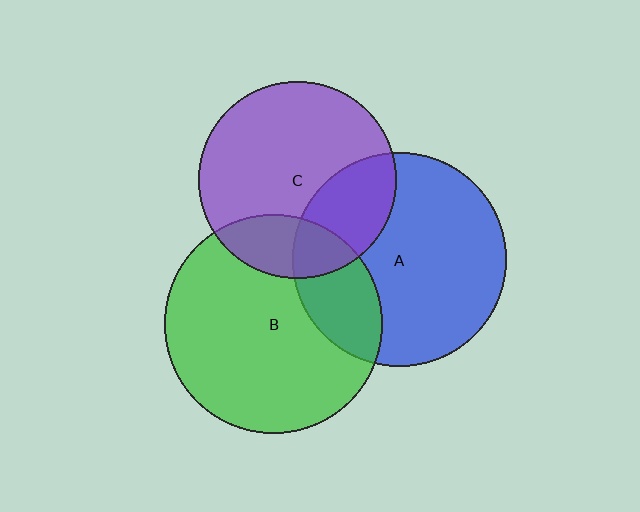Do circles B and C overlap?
Yes.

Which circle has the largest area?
Circle B (green).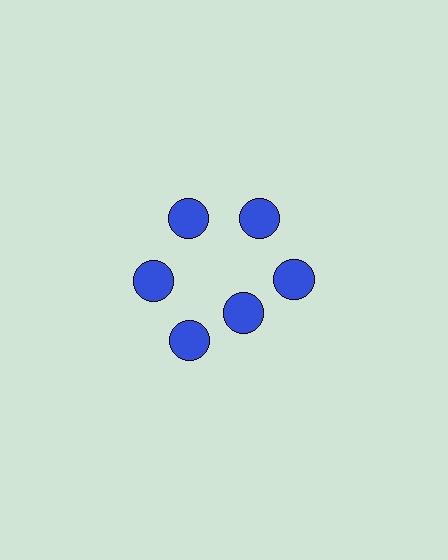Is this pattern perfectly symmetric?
No. The 6 blue circles are arranged in a ring, but one element near the 5 o'clock position is pulled inward toward the center, breaking the 6-fold rotational symmetry.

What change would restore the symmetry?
The symmetry would be restored by moving it outward, back onto the ring so that all 6 circles sit at equal angles and equal distance from the center.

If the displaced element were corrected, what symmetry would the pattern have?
It would have 6-fold rotational symmetry — the pattern would map onto itself every 60 degrees.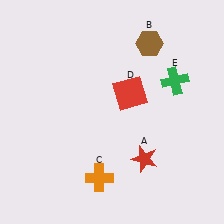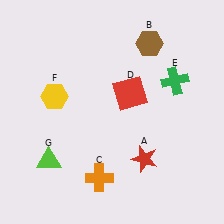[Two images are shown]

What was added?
A yellow hexagon (F), a lime triangle (G) were added in Image 2.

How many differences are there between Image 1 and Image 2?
There are 2 differences between the two images.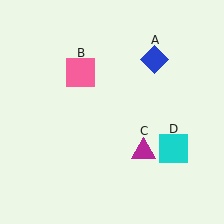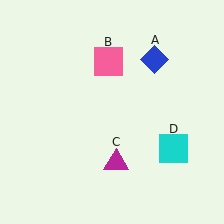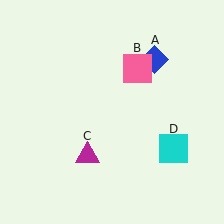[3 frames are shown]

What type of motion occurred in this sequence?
The pink square (object B), magenta triangle (object C) rotated clockwise around the center of the scene.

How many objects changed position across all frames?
2 objects changed position: pink square (object B), magenta triangle (object C).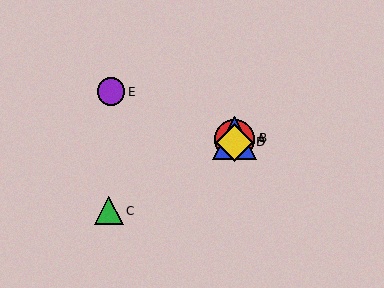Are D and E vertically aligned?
No, D is at x≈235 and E is at x≈111.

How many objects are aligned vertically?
3 objects (A, B, D) are aligned vertically.